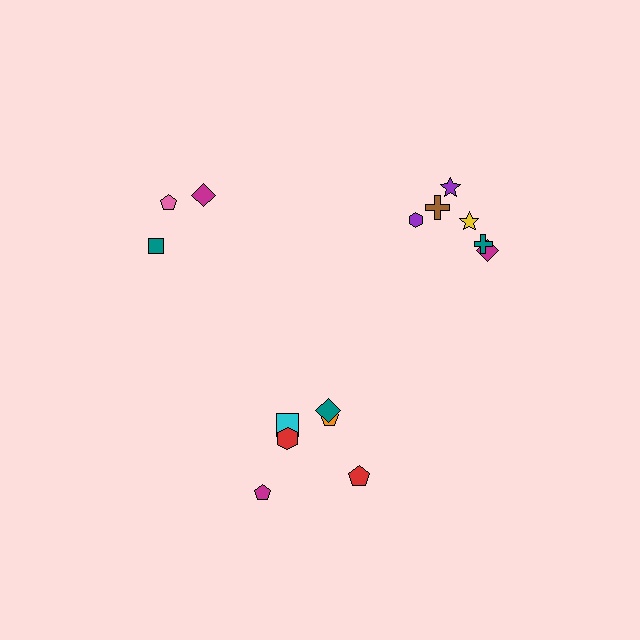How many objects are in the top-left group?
There are 3 objects.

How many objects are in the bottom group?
There are 6 objects.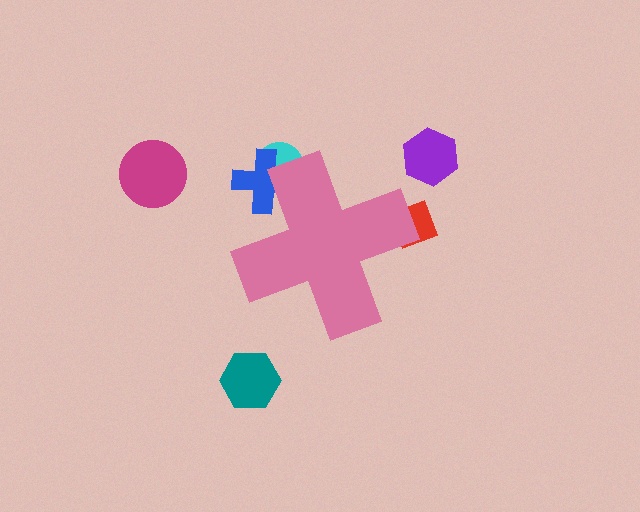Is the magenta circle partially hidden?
No, the magenta circle is fully visible.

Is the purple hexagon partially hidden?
No, the purple hexagon is fully visible.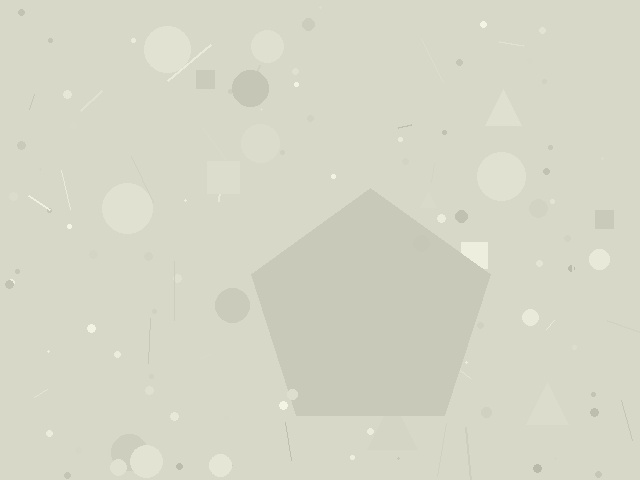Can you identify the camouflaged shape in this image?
The camouflaged shape is a pentagon.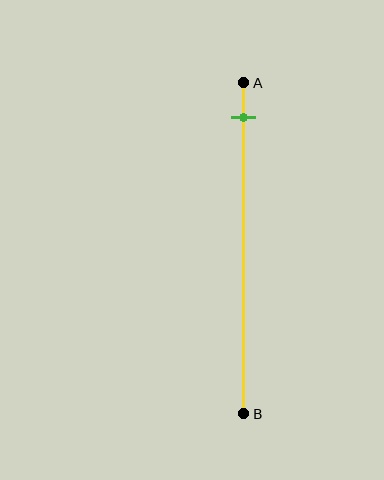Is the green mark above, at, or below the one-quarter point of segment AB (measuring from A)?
The green mark is above the one-quarter point of segment AB.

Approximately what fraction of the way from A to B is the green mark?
The green mark is approximately 10% of the way from A to B.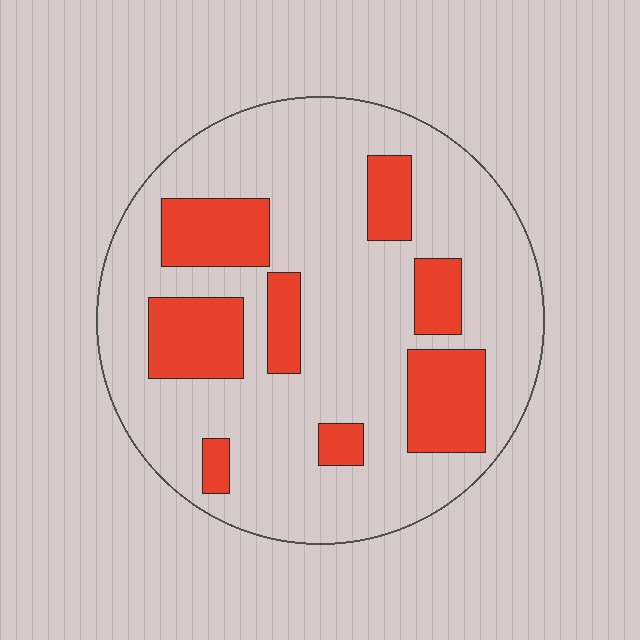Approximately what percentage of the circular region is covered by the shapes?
Approximately 25%.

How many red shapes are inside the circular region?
8.